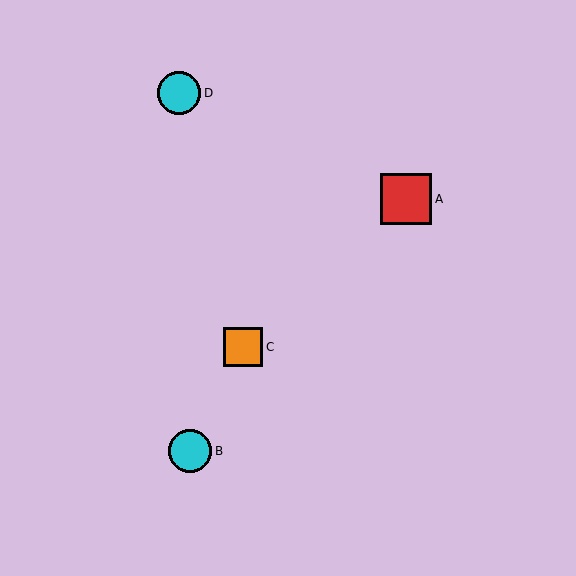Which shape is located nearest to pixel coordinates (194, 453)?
The cyan circle (labeled B) at (190, 451) is nearest to that location.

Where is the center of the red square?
The center of the red square is at (406, 199).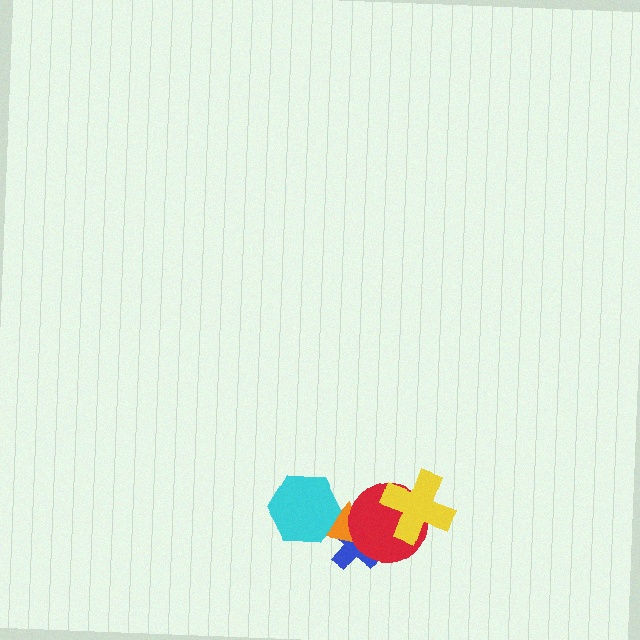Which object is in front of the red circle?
The yellow cross is in front of the red circle.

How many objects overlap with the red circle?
3 objects overlap with the red circle.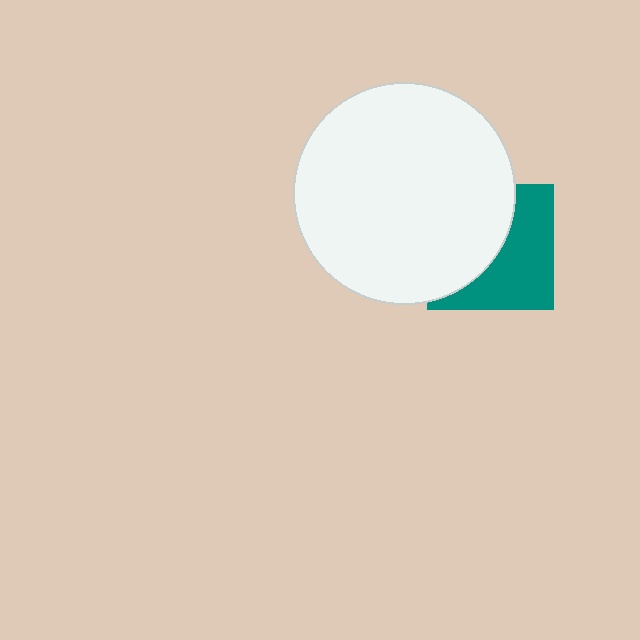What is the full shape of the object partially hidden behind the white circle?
The partially hidden object is a teal square.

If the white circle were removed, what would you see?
You would see the complete teal square.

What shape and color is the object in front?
The object in front is a white circle.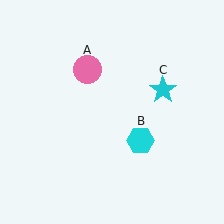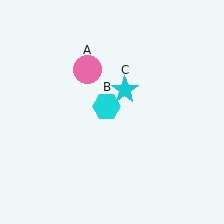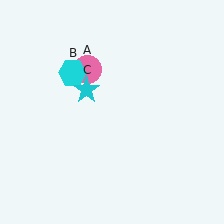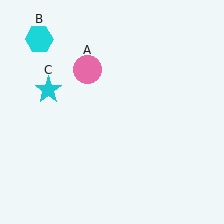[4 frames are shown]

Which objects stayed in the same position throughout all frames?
Pink circle (object A) remained stationary.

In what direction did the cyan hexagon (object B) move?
The cyan hexagon (object B) moved up and to the left.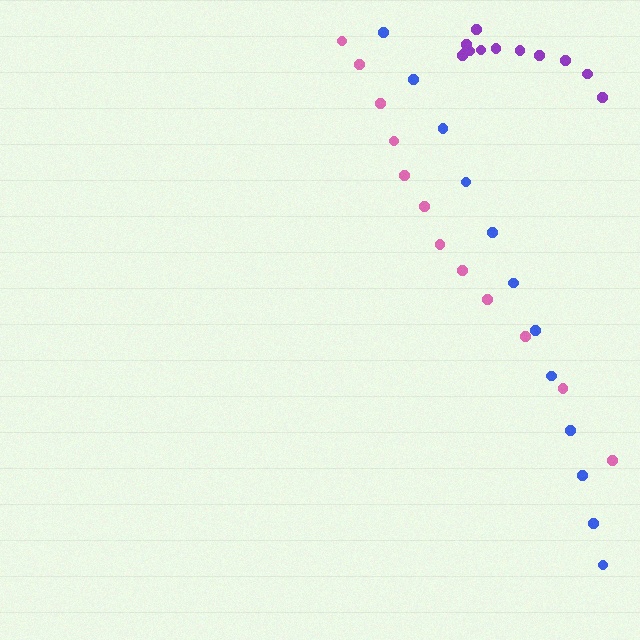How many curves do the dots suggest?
There are 3 distinct paths.